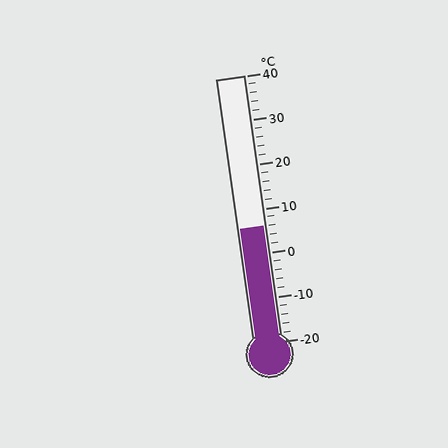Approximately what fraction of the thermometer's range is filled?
The thermometer is filled to approximately 45% of its range.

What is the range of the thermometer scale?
The thermometer scale ranges from -20°C to 40°C.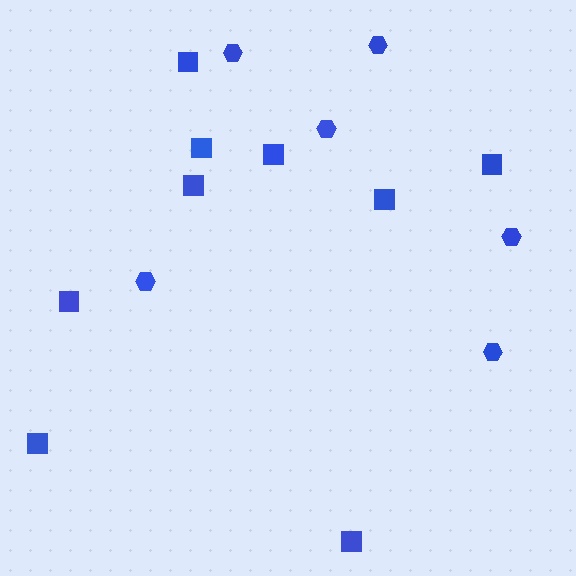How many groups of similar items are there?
There are 2 groups: one group of hexagons (6) and one group of squares (9).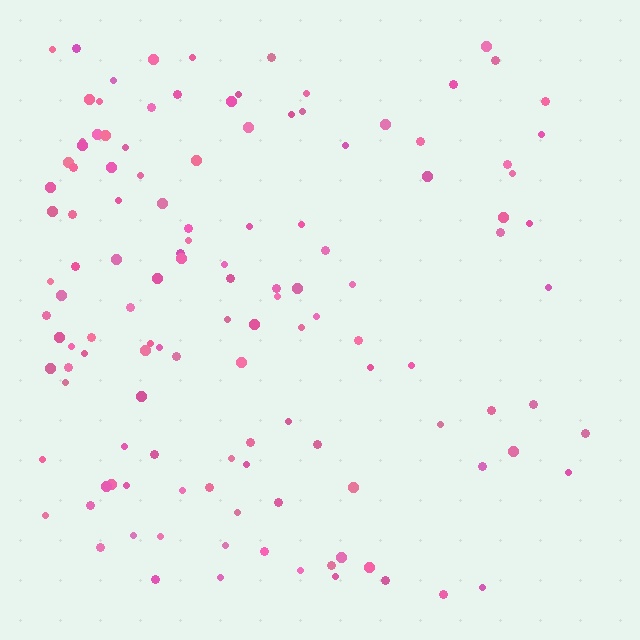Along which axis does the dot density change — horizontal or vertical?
Horizontal.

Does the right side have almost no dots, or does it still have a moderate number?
Still a moderate number, just noticeably fewer than the left.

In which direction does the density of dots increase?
From right to left, with the left side densest.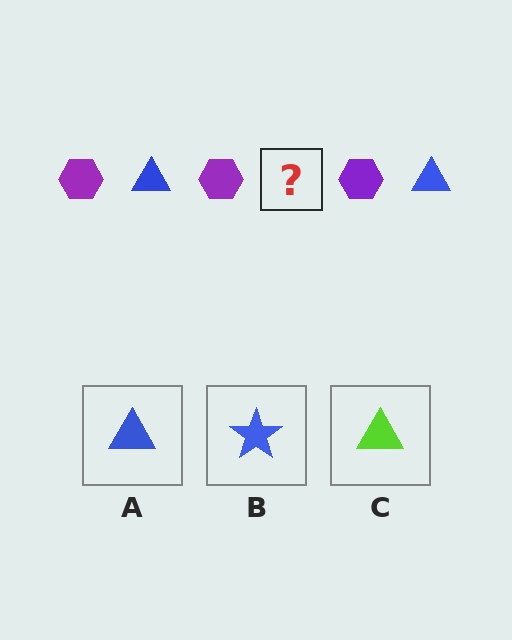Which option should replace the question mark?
Option A.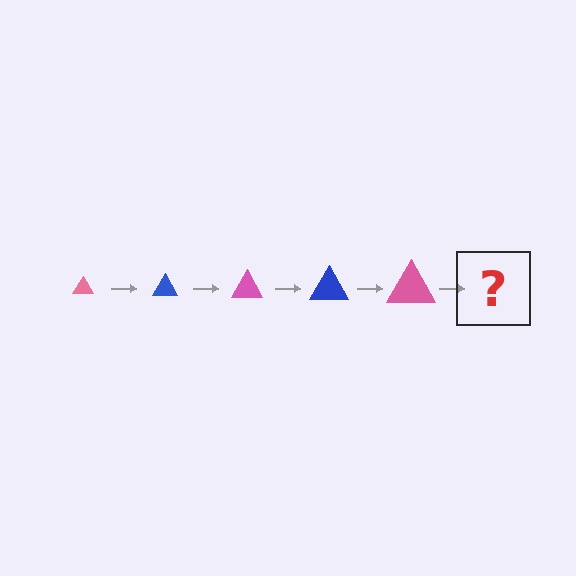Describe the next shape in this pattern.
It should be a blue triangle, larger than the previous one.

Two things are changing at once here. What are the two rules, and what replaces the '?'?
The two rules are that the triangle grows larger each step and the color cycles through pink and blue. The '?' should be a blue triangle, larger than the previous one.